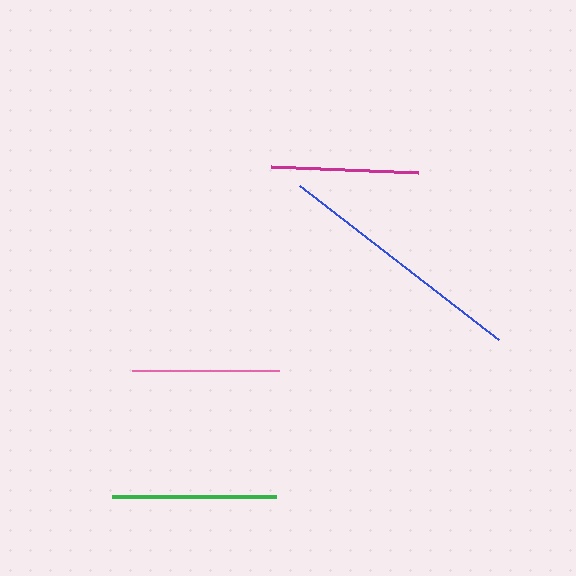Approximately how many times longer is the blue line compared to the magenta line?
The blue line is approximately 1.7 times the length of the magenta line.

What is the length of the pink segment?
The pink segment is approximately 147 pixels long.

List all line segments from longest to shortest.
From longest to shortest: blue, green, magenta, pink.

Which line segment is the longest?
The blue line is the longest at approximately 251 pixels.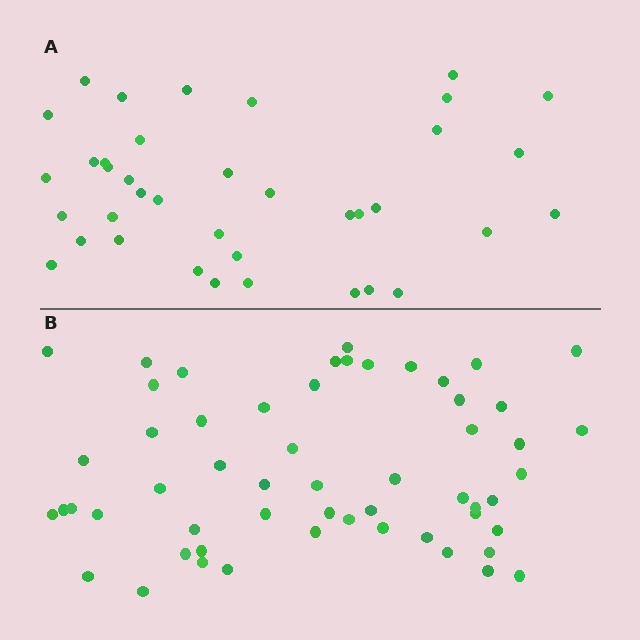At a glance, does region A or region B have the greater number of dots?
Region B (the bottom region) has more dots.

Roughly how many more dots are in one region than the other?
Region B has approximately 20 more dots than region A.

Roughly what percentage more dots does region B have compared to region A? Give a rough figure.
About 45% more.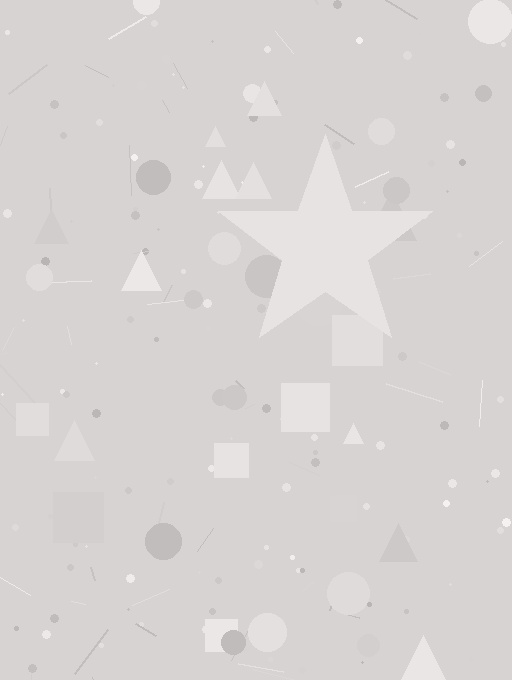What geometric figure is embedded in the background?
A star is embedded in the background.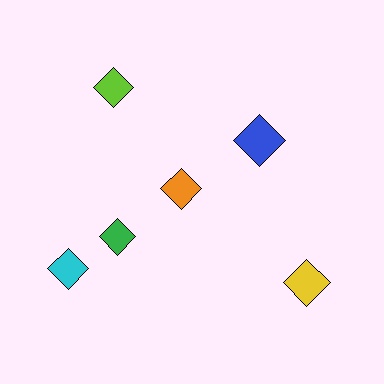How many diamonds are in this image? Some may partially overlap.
There are 6 diamonds.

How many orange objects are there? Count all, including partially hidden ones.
There is 1 orange object.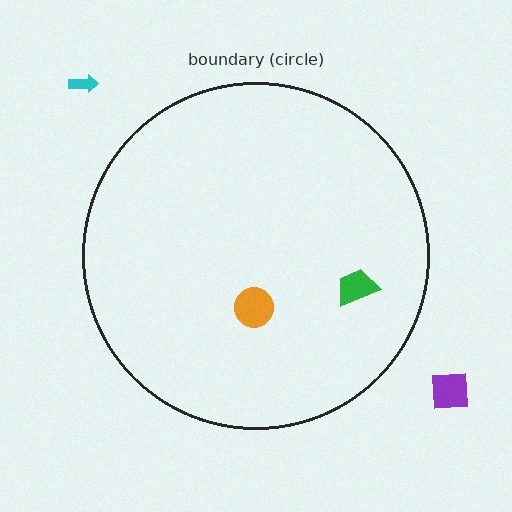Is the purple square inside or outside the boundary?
Outside.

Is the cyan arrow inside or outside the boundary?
Outside.